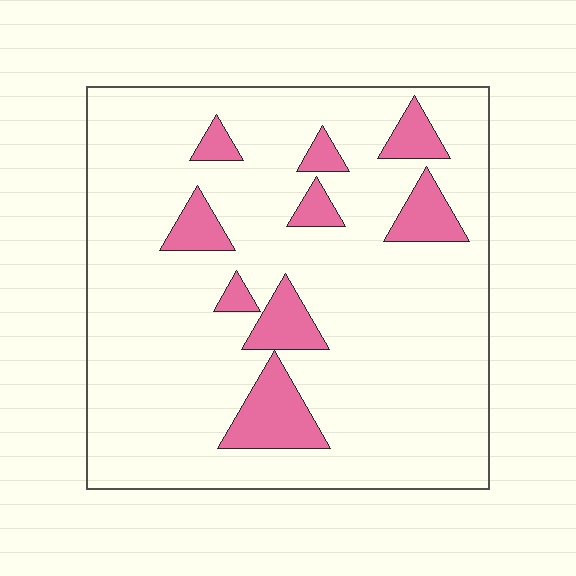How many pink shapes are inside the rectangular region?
9.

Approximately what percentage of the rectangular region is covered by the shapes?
Approximately 15%.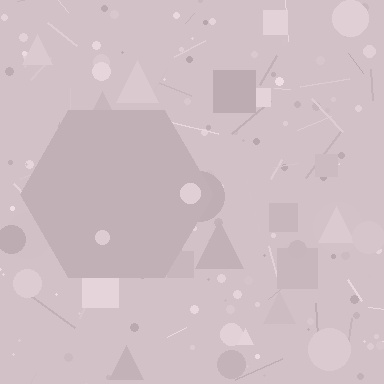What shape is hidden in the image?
A hexagon is hidden in the image.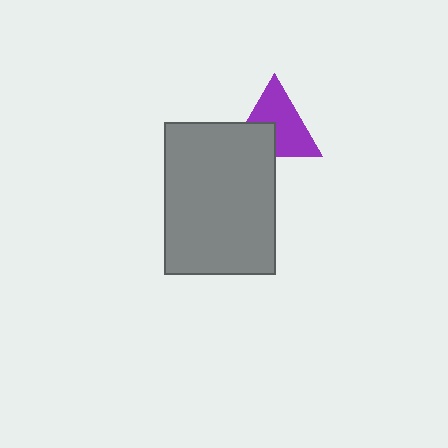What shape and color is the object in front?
The object in front is a gray rectangle.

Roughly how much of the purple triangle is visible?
Most of it is visible (roughly 66%).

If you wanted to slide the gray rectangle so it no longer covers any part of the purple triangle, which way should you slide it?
Slide it toward the lower-left — that is the most direct way to separate the two shapes.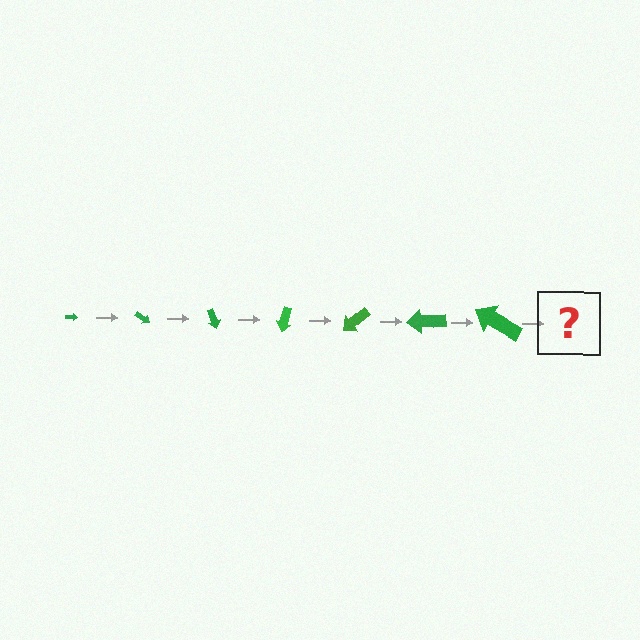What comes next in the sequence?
The next element should be an arrow, larger than the previous one and rotated 245 degrees from the start.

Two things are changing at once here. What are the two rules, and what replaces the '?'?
The two rules are that the arrow grows larger each step and it rotates 35 degrees each step. The '?' should be an arrow, larger than the previous one and rotated 245 degrees from the start.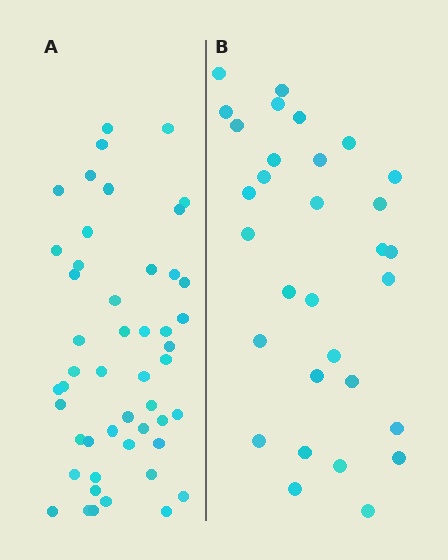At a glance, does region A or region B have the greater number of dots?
Region A (the left region) has more dots.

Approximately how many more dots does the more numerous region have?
Region A has approximately 20 more dots than region B.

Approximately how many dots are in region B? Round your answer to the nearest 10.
About 30 dots. (The exact count is 31, which rounds to 30.)